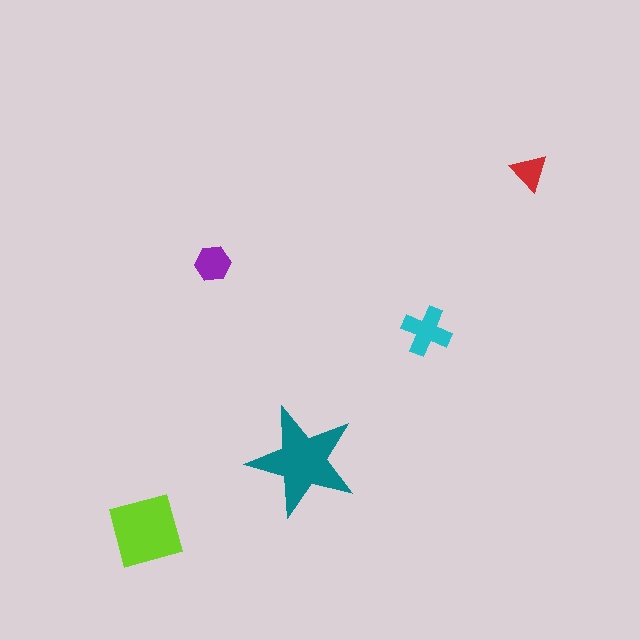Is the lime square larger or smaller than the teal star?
Smaller.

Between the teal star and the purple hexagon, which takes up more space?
The teal star.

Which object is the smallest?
The red triangle.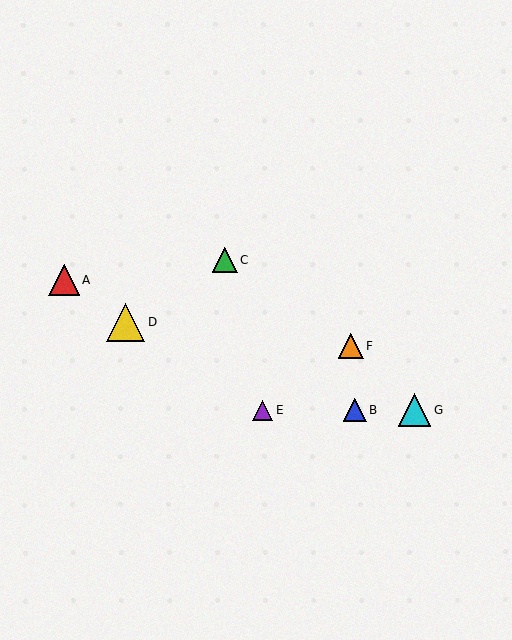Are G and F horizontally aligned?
No, G is at y≈410 and F is at y≈346.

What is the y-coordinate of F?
Object F is at y≈346.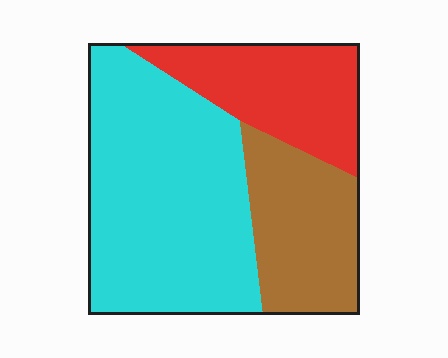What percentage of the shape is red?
Red takes up about one quarter (1/4) of the shape.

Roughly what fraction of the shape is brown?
Brown covers roughly 25% of the shape.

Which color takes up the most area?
Cyan, at roughly 55%.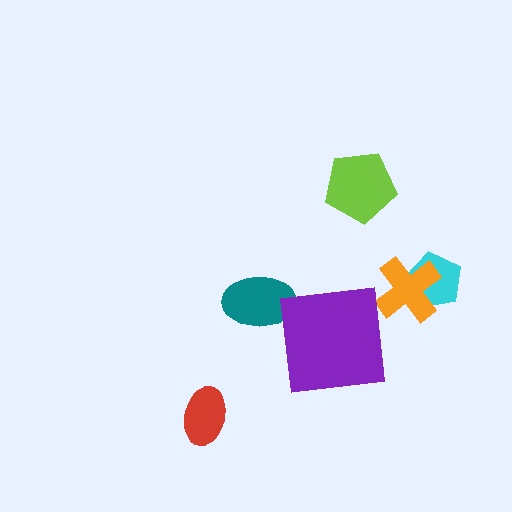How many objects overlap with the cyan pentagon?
1 object overlaps with the cyan pentagon.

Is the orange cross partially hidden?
No, no other shape covers it.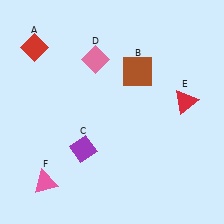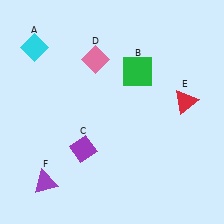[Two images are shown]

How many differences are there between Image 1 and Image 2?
There are 3 differences between the two images.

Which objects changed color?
A changed from red to cyan. B changed from brown to green. F changed from pink to purple.